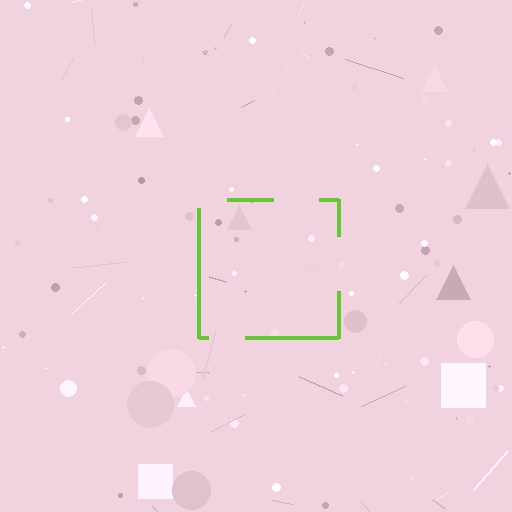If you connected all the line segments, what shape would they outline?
They would outline a square.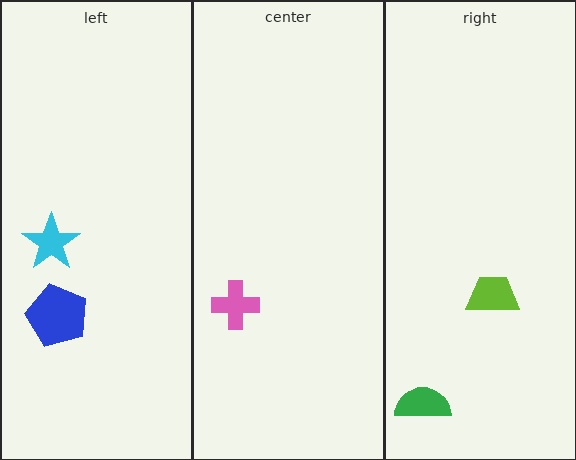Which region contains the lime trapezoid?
The right region.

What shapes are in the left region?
The cyan star, the blue pentagon.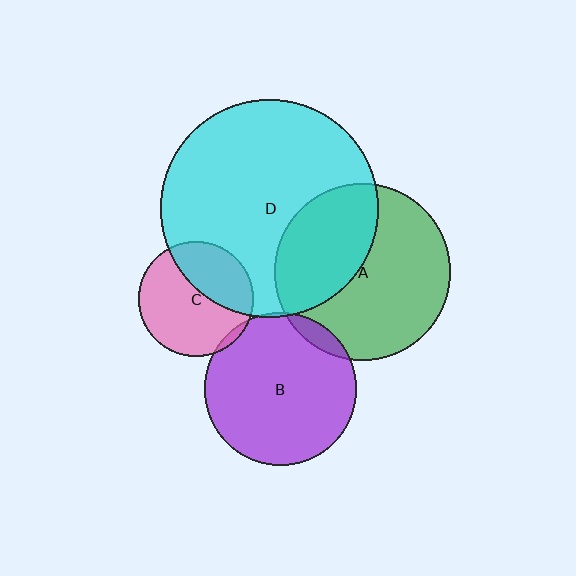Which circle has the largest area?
Circle D (cyan).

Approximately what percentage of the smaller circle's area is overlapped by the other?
Approximately 5%.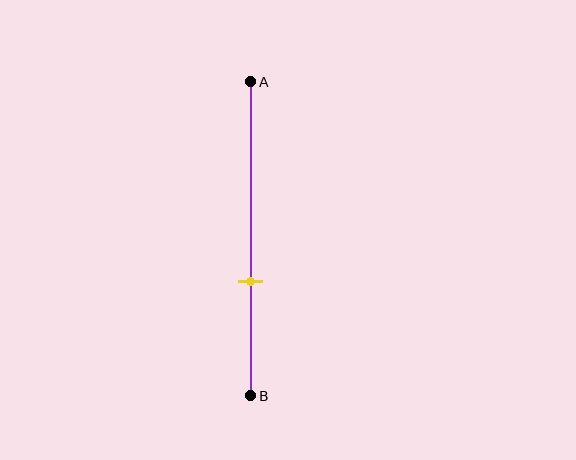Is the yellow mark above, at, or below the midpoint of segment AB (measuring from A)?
The yellow mark is below the midpoint of segment AB.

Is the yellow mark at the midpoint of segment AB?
No, the mark is at about 65% from A, not at the 50% midpoint.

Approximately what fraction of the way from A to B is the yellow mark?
The yellow mark is approximately 65% of the way from A to B.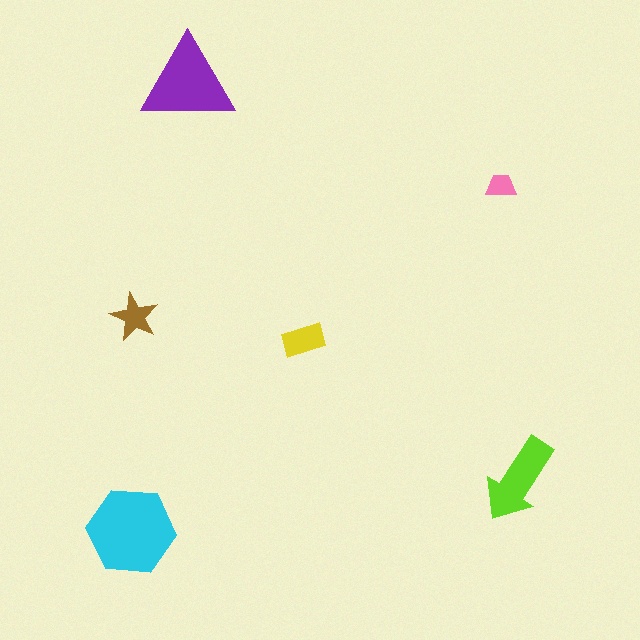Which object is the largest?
The cyan hexagon.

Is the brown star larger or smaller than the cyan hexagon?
Smaller.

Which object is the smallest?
The pink trapezoid.